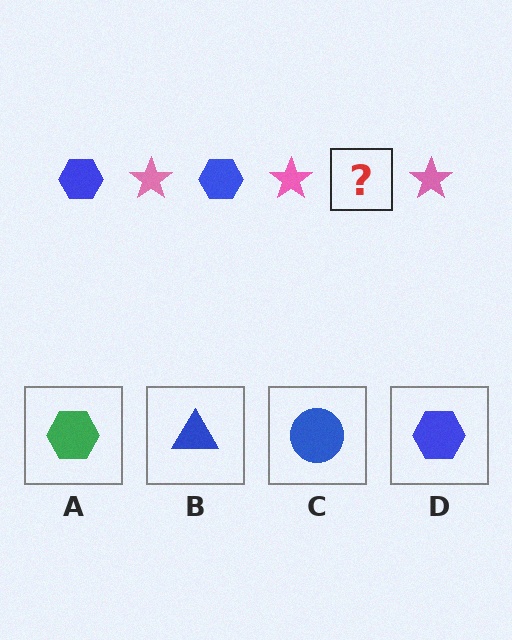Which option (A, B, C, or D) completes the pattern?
D.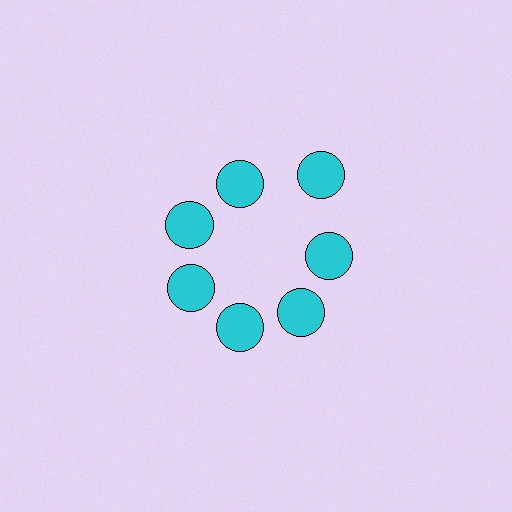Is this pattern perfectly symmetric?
No. The 7 cyan circles are arranged in a ring, but one element near the 1 o'clock position is pushed outward from the center, breaking the 7-fold rotational symmetry.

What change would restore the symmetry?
The symmetry would be restored by moving it inward, back onto the ring so that all 7 circles sit at equal angles and equal distance from the center.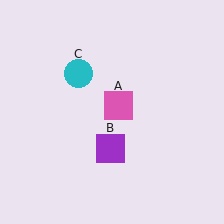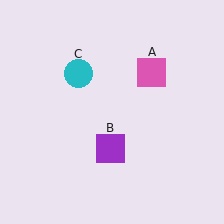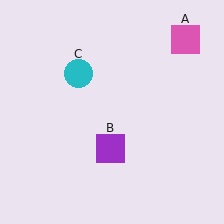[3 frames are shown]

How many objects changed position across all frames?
1 object changed position: pink square (object A).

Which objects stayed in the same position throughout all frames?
Purple square (object B) and cyan circle (object C) remained stationary.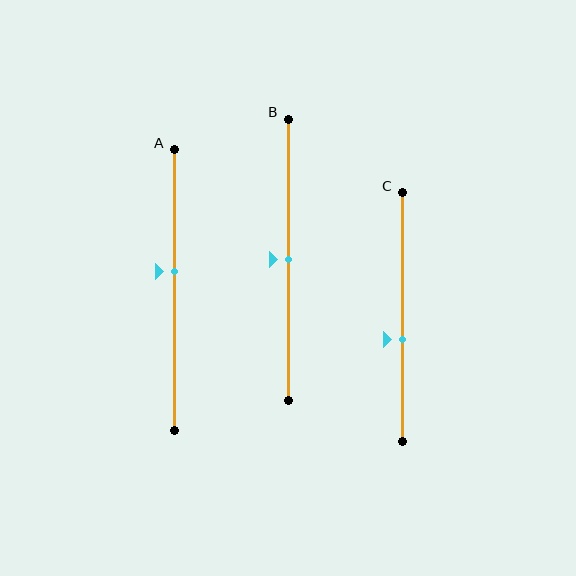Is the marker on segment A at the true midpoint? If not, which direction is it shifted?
No, the marker on segment A is shifted upward by about 7% of the segment length.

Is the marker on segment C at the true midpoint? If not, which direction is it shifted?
No, the marker on segment C is shifted downward by about 9% of the segment length.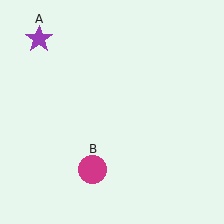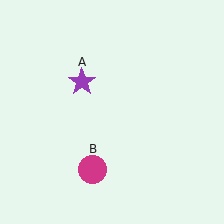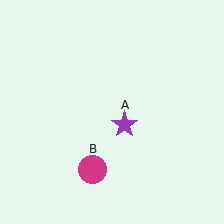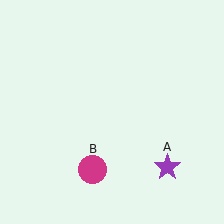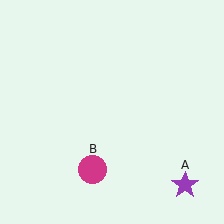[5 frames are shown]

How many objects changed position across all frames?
1 object changed position: purple star (object A).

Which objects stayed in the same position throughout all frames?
Magenta circle (object B) remained stationary.